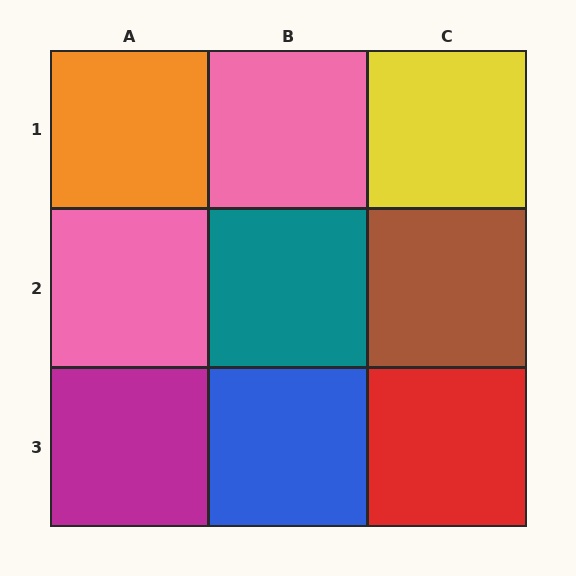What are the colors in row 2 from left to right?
Pink, teal, brown.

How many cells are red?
1 cell is red.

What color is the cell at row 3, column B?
Blue.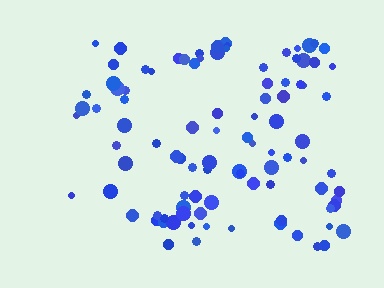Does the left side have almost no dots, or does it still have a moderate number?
Still a moderate number, just noticeably fewer than the right.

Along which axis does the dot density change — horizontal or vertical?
Horizontal.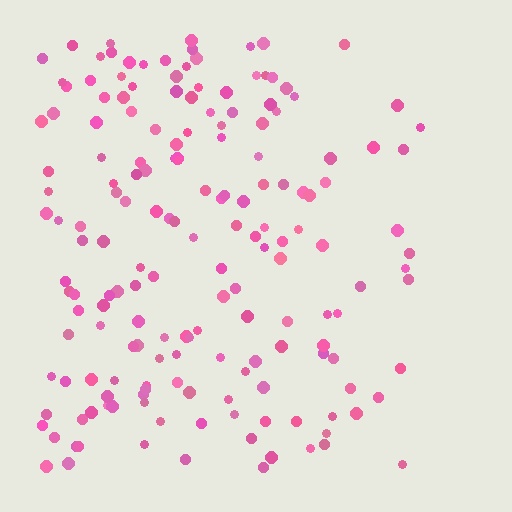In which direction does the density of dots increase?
From right to left, with the left side densest.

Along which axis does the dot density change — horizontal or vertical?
Horizontal.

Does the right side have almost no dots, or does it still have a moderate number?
Still a moderate number, just noticeably fewer than the left.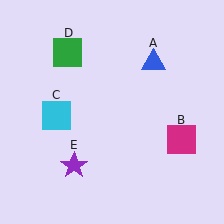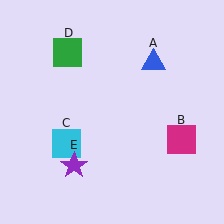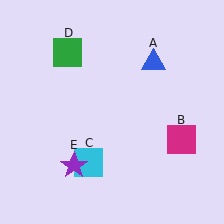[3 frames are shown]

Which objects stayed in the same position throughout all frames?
Blue triangle (object A) and magenta square (object B) and green square (object D) and purple star (object E) remained stationary.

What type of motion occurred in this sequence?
The cyan square (object C) rotated counterclockwise around the center of the scene.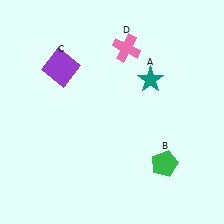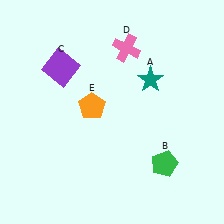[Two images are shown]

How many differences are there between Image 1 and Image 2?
There is 1 difference between the two images.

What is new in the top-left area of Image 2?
An orange pentagon (E) was added in the top-left area of Image 2.